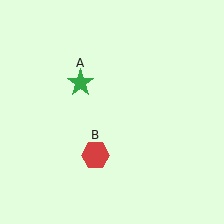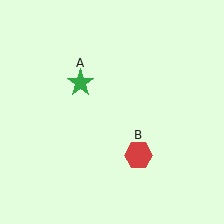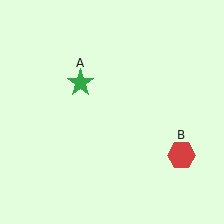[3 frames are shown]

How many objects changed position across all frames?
1 object changed position: red hexagon (object B).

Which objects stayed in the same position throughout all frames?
Green star (object A) remained stationary.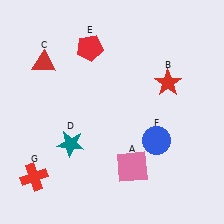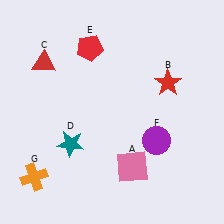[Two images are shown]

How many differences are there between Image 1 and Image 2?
There are 2 differences between the two images.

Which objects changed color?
F changed from blue to purple. G changed from red to orange.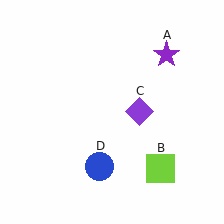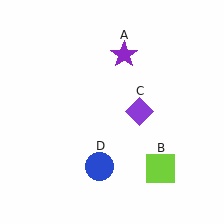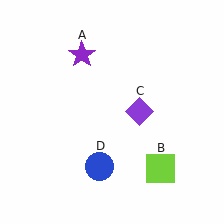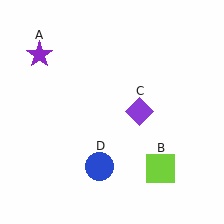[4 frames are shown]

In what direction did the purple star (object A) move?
The purple star (object A) moved left.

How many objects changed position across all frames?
1 object changed position: purple star (object A).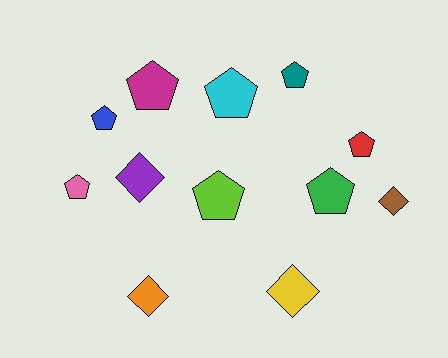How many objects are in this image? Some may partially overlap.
There are 12 objects.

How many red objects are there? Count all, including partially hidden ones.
There is 1 red object.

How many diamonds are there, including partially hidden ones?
There are 4 diamonds.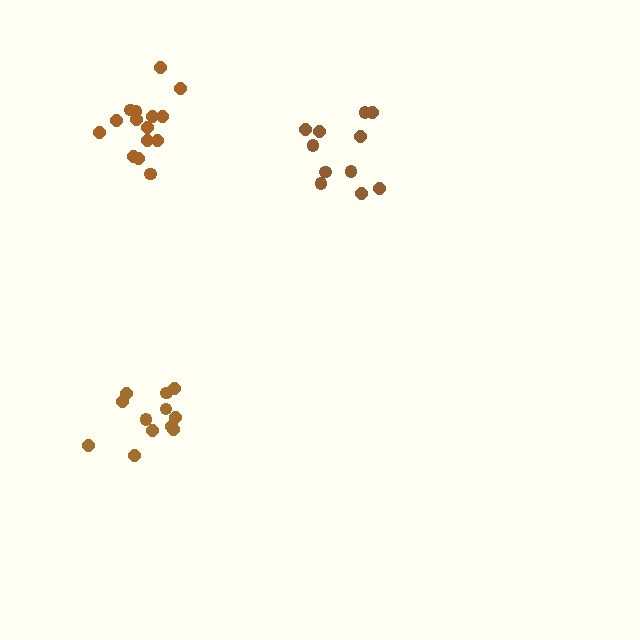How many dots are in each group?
Group 1: 11 dots, Group 2: 12 dots, Group 3: 15 dots (38 total).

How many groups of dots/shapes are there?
There are 3 groups.